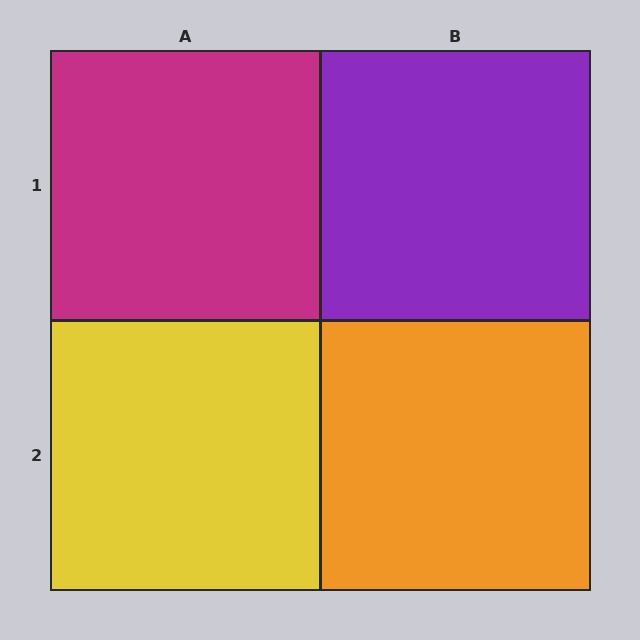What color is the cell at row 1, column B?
Purple.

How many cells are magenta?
1 cell is magenta.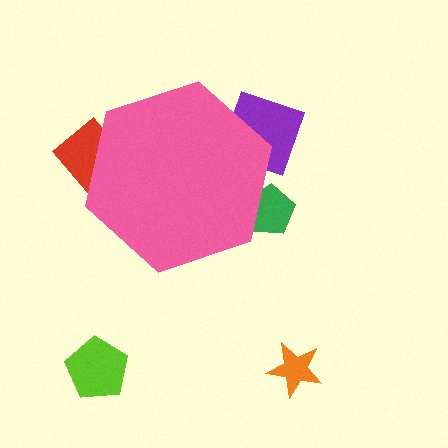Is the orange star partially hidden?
No, the orange star is fully visible.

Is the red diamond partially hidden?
Yes, the red diamond is partially hidden behind the pink hexagon.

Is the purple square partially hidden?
Yes, the purple square is partially hidden behind the pink hexagon.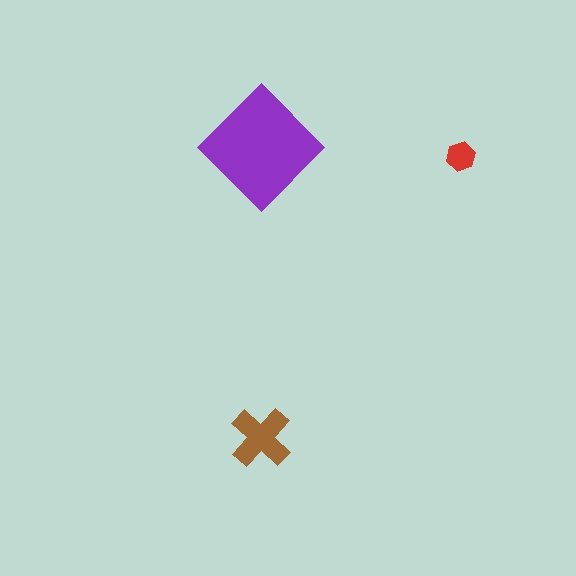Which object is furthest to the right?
The red hexagon is rightmost.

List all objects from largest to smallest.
The purple diamond, the brown cross, the red hexagon.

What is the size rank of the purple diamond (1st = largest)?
1st.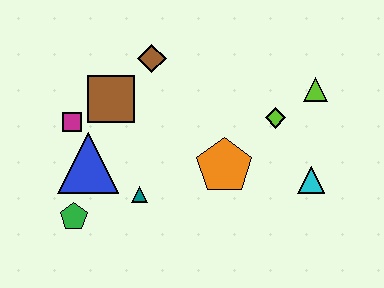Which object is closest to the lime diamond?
The lime triangle is closest to the lime diamond.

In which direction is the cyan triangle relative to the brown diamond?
The cyan triangle is to the right of the brown diamond.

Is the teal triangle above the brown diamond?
No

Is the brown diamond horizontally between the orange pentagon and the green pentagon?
Yes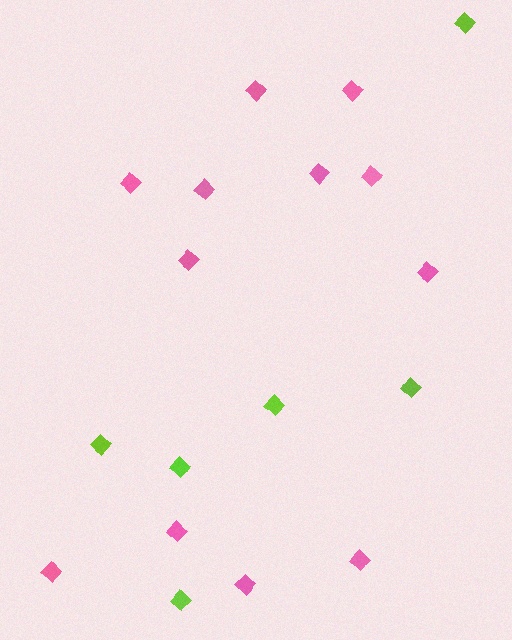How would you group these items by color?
There are 2 groups: one group of pink diamonds (12) and one group of lime diamonds (6).